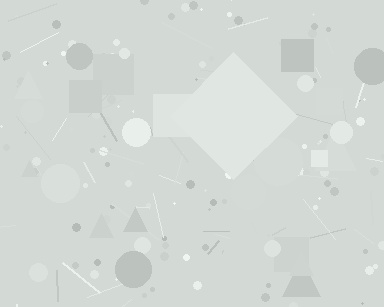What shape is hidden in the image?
A diamond is hidden in the image.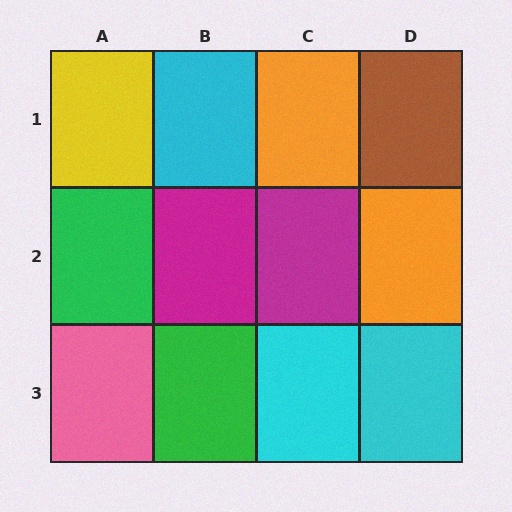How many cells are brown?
1 cell is brown.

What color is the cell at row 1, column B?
Cyan.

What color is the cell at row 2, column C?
Magenta.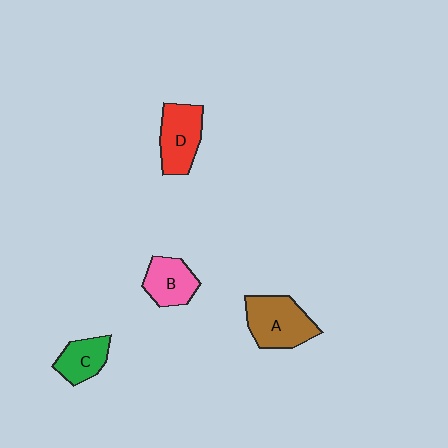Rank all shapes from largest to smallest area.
From largest to smallest: A (brown), D (red), B (pink), C (green).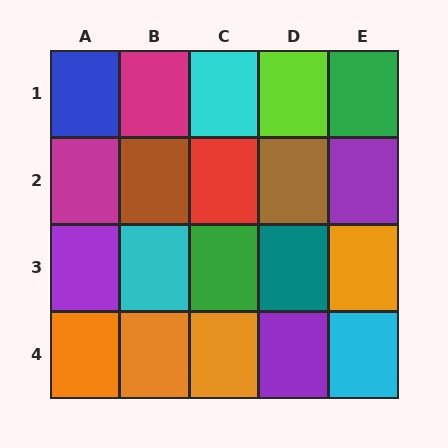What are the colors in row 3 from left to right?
Purple, cyan, green, teal, orange.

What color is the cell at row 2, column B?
Brown.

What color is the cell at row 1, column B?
Magenta.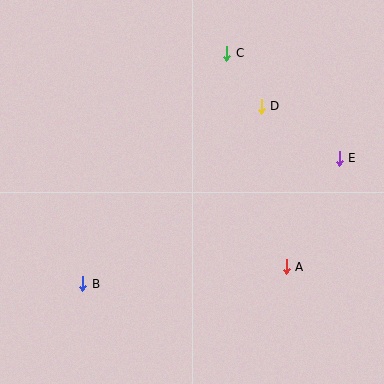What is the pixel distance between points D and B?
The distance between D and B is 252 pixels.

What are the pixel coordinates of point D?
Point D is at (261, 106).